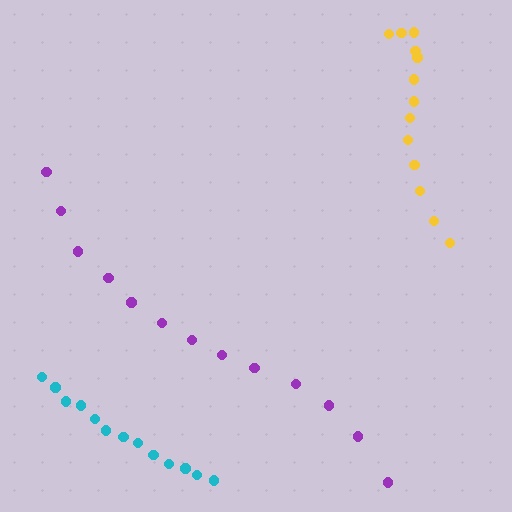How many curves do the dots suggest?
There are 3 distinct paths.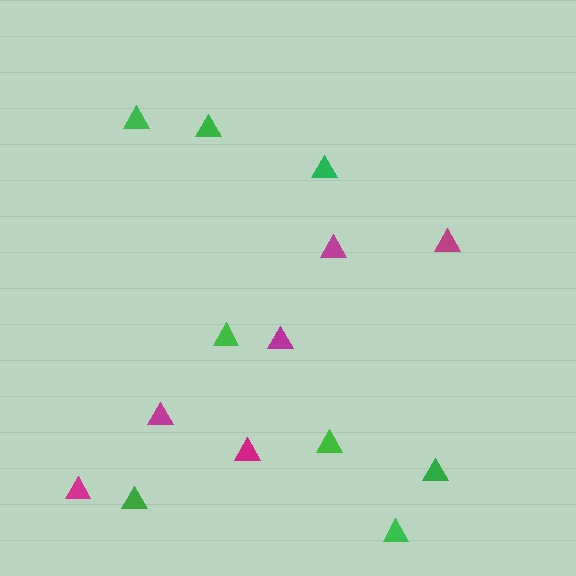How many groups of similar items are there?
There are 2 groups: one group of magenta triangles (6) and one group of green triangles (8).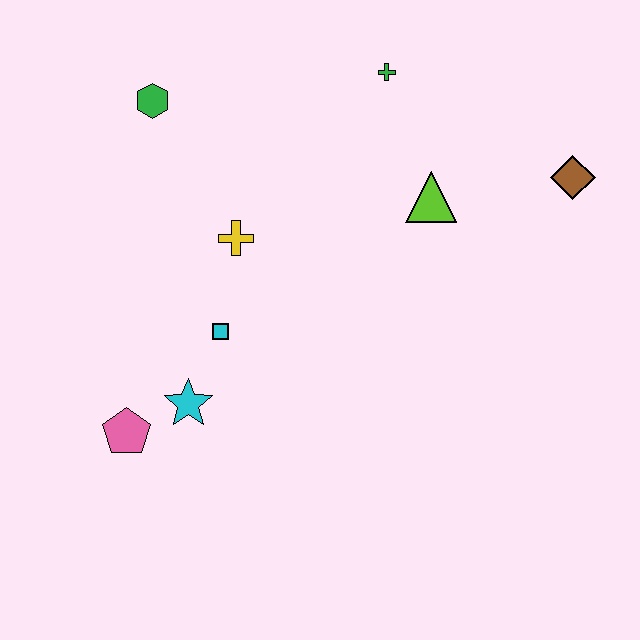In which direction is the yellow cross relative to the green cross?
The yellow cross is below the green cross.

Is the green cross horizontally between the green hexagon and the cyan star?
No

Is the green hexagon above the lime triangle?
Yes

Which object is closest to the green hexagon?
The yellow cross is closest to the green hexagon.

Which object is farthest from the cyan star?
The brown diamond is farthest from the cyan star.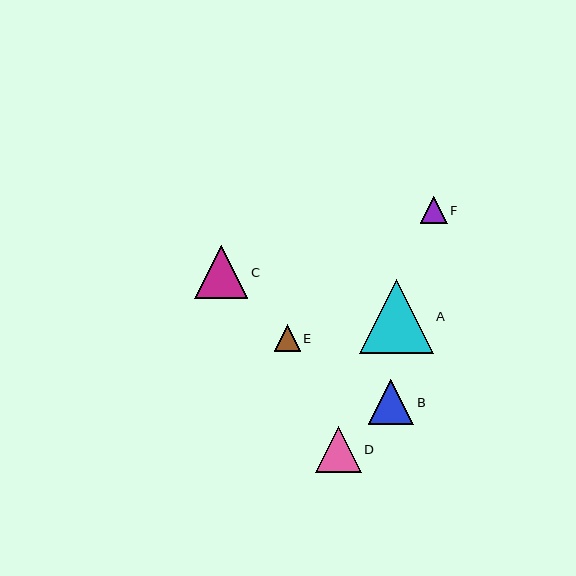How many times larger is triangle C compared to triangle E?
Triangle C is approximately 2.0 times the size of triangle E.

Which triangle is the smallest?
Triangle E is the smallest with a size of approximately 26 pixels.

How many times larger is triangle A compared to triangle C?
Triangle A is approximately 1.4 times the size of triangle C.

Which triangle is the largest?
Triangle A is the largest with a size of approximately 74 pixels.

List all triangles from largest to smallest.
From largest to smallest: A, C, D, B, F, E.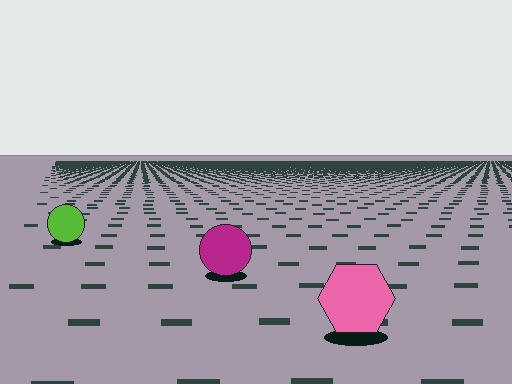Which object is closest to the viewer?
The pink hexagon is closest. The texture marks near it are larger and more spread out.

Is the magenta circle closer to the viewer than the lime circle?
Yes. The magenta circle is closer — you can tell from the texture gradient: the ground texture is coarser near it.